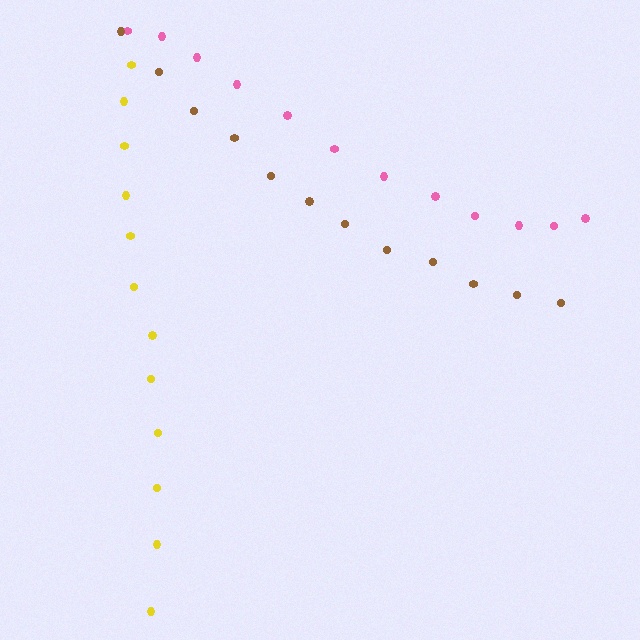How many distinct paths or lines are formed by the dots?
There are 3 distinct paths.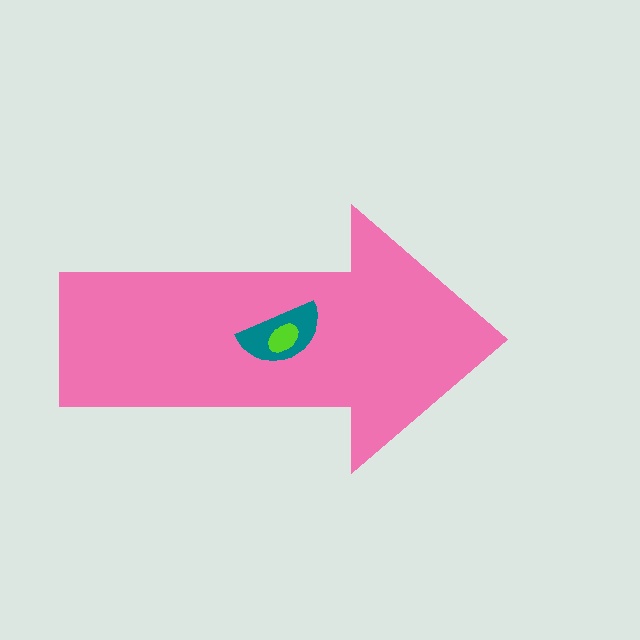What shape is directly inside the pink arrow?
The teal semicircle.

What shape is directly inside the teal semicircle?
The lime ellipse.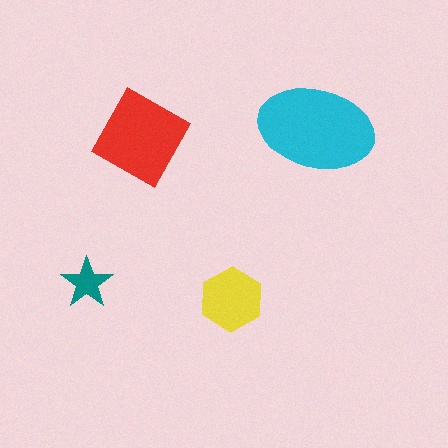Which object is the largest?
The cyan ellipse.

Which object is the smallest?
The teal star.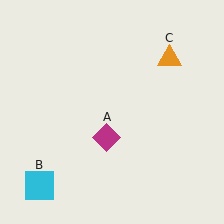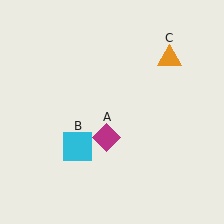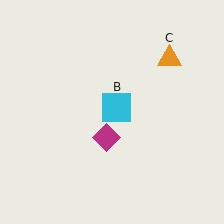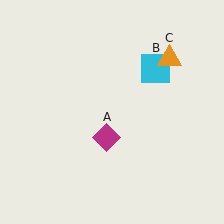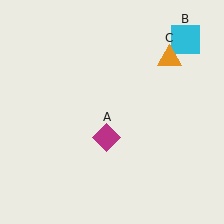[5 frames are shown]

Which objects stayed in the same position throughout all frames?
Magenta diamond (object A) and orange triangle (object C) remained stationary.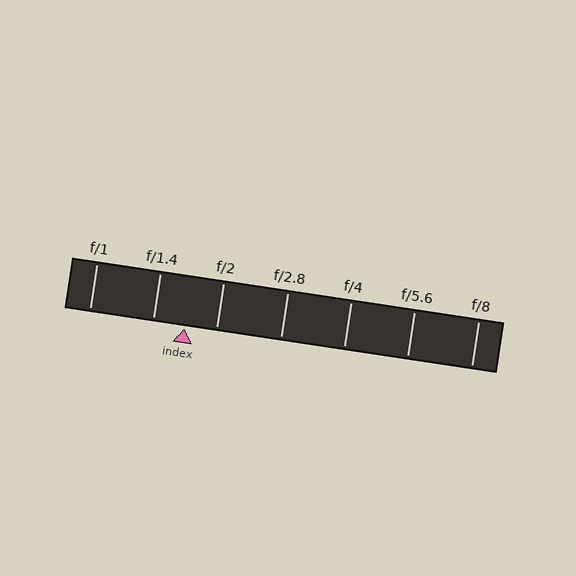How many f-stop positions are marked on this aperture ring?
There are 7 f-stop positions marked.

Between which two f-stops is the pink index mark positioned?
The index mark is between f/1.4 and f/2.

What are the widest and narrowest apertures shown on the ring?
The widest aperture shown is f/1 and the narrowest is f/8.